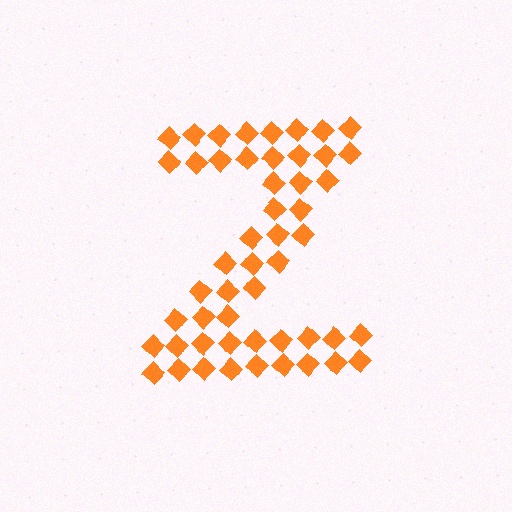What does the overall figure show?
The overall figure shows the letter Z.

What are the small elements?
The small elements are diamonds.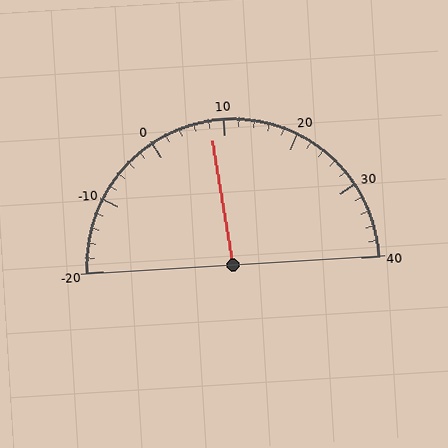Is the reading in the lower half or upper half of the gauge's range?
The reading is in the lower half of the range (-20 to 40).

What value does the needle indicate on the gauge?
The needle indicates approximately 8.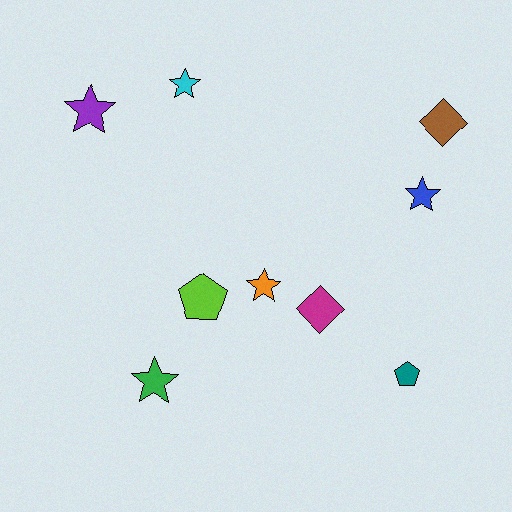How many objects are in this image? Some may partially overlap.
There are 9 objects.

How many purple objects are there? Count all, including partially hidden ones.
There is 1 purple object.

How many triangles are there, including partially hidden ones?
There are no triangles.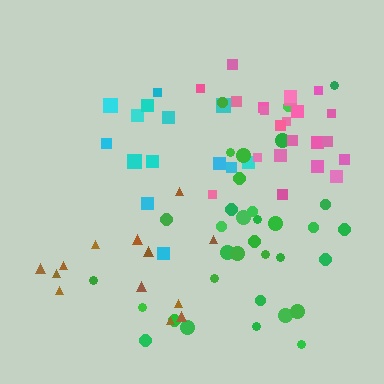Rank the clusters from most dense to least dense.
pink, cyan, green, brown.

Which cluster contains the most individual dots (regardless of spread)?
Green (34).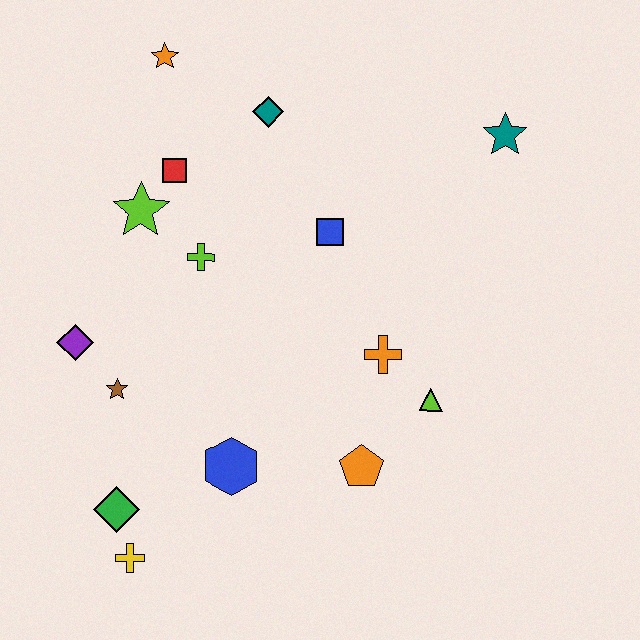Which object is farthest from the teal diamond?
The yellow cross is farthest from the teal diamond.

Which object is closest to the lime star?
The red square is closest to the lime star.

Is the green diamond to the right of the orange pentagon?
No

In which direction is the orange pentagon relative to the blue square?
The orange pentagon is below the blue square.